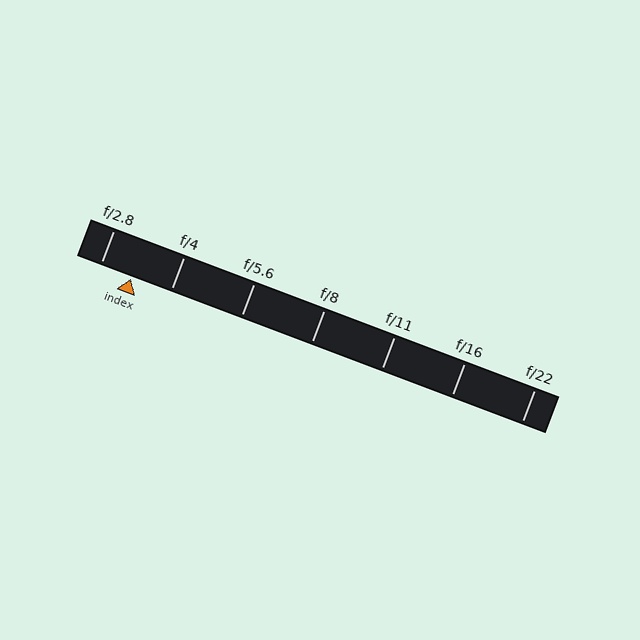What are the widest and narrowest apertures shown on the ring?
The widest aperture shown is f/2.8 and the narrowest is f/22.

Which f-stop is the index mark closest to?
The index mark is closest to f/2.8.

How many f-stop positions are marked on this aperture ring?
There are 7 f-stop positions marked.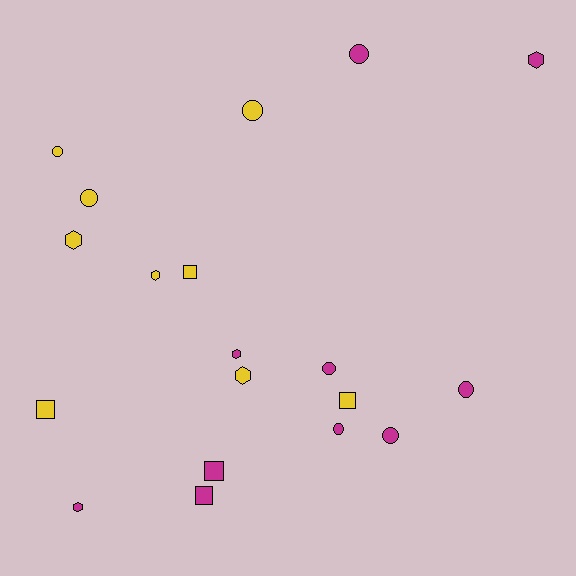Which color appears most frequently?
Magenta, with 10 objects.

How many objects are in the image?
There are 19 objects.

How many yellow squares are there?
There are 3 yellow squares.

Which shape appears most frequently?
Circle, with 8 objects.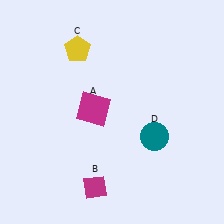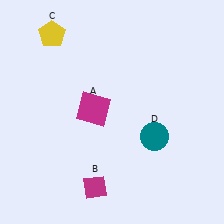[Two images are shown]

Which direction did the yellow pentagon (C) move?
The yellow pentagon (C) moved left.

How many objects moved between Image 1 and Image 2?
1 object moved between the two images.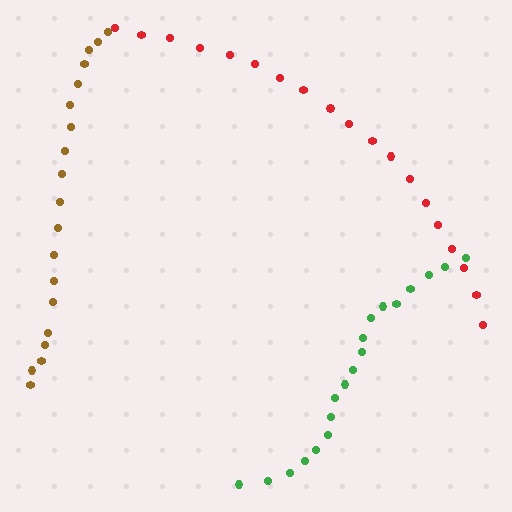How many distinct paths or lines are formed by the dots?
There are 3 distinct paths.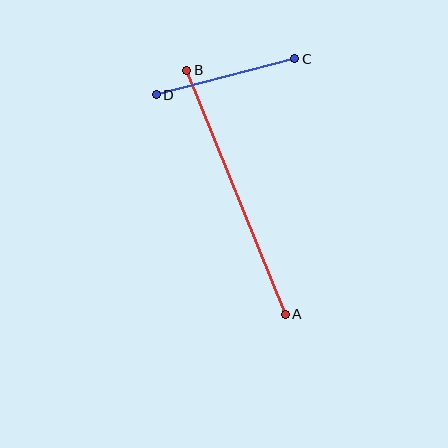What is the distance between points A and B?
The distance is approximately 263 pixels.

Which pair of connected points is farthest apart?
Points A and B are farthest apart.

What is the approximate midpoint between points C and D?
The midpoint is at approximately (226, 77) pixels.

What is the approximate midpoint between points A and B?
The midpoint is at approximately (236, 192) pixels.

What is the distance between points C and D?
The distance is approximately 143 pixels.